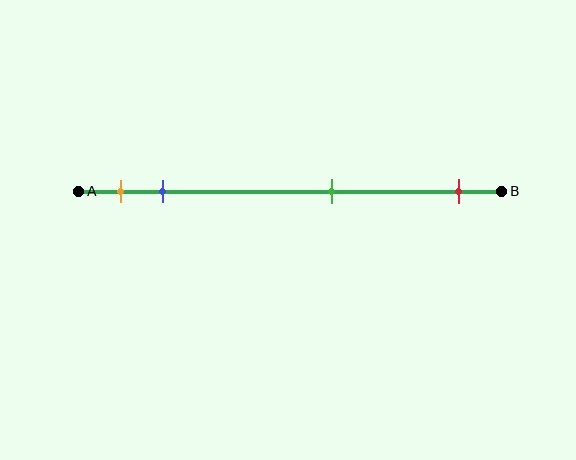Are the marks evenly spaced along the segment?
No, the marks are not evenly spaced.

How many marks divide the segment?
There are 4 marks dividing the segment.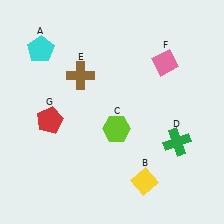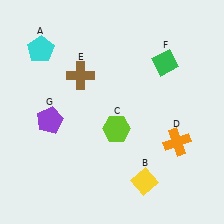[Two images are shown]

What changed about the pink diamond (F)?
In Image 1, F is pink. In Image 2, it changed to green.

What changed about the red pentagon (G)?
In Image 1, G is red. In Image 2, it changed to purple.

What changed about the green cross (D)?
In Image 1, D is green. In Image 2, it changed to orange.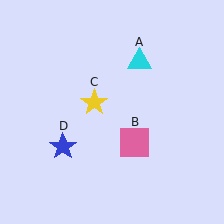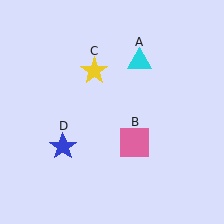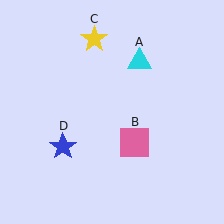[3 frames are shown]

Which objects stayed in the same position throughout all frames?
Cyan triangle (object A) and pink square (object B) and blue star (object D) remained stationary.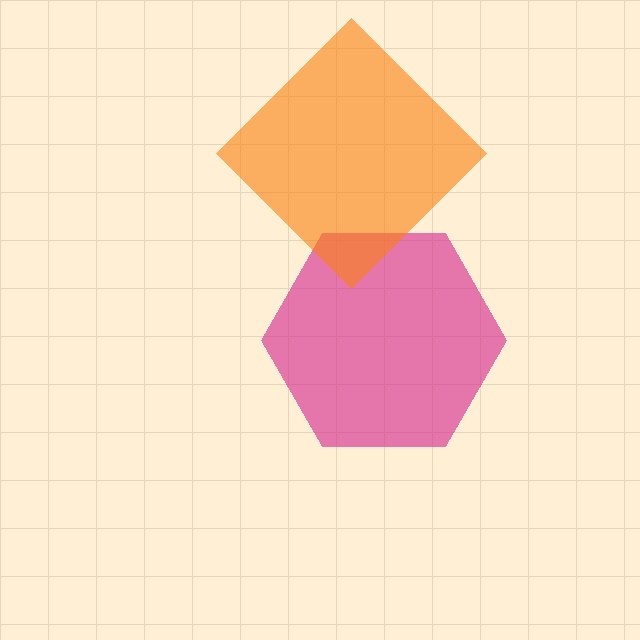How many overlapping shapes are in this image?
There are 2 overlapping shapes in the image.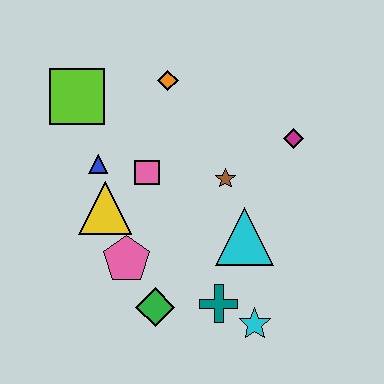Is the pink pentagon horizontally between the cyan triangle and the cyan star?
No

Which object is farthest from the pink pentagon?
The magenta diamond is farthest from the pink pentagon.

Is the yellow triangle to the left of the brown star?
Yes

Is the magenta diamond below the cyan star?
No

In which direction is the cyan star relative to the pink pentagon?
The cyan star is to the right of the pink pentagon.